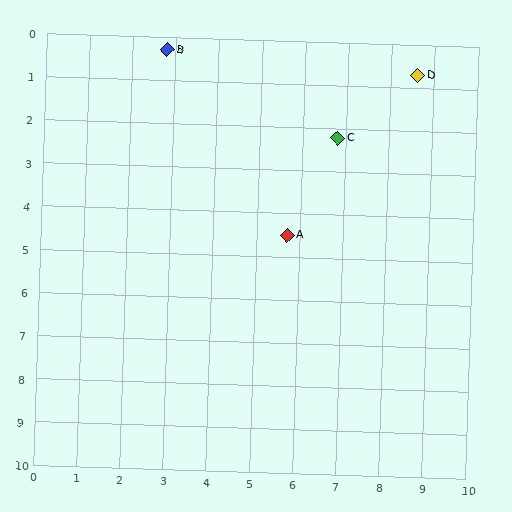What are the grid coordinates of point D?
Point D is at approximately (8.6, 0.7).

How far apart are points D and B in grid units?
Points D and B are about 5.8 grid units apart.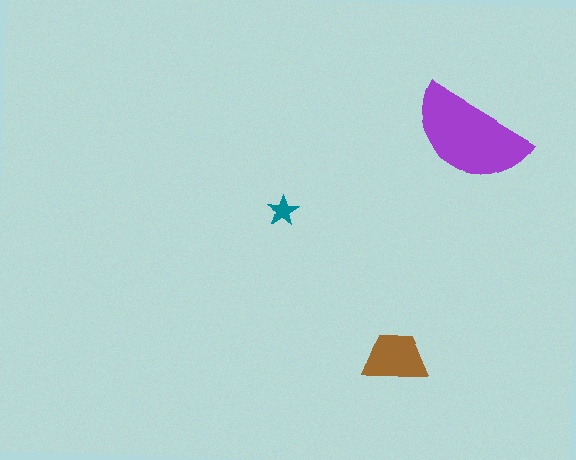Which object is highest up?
The purple semicircle is topmost.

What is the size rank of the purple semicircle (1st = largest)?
1st.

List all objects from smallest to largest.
The teal star, the brown trapezoid, the purple semicircle.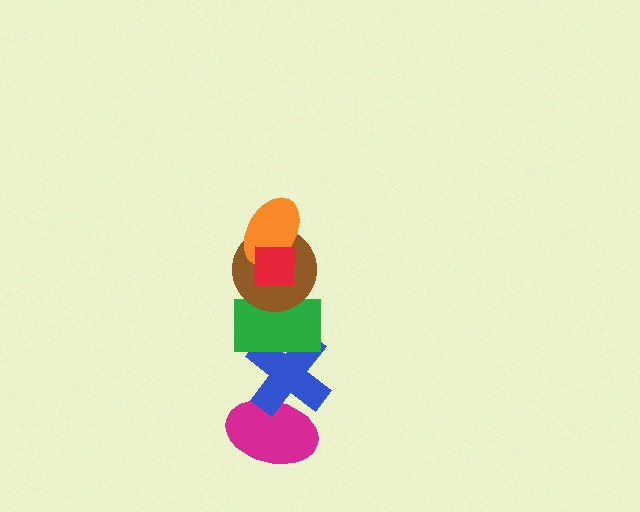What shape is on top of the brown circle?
The orange ellipse is on top of the brown circle.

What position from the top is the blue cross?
The blue cross is 5th from the top.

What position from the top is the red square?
The red square is 1st from the top.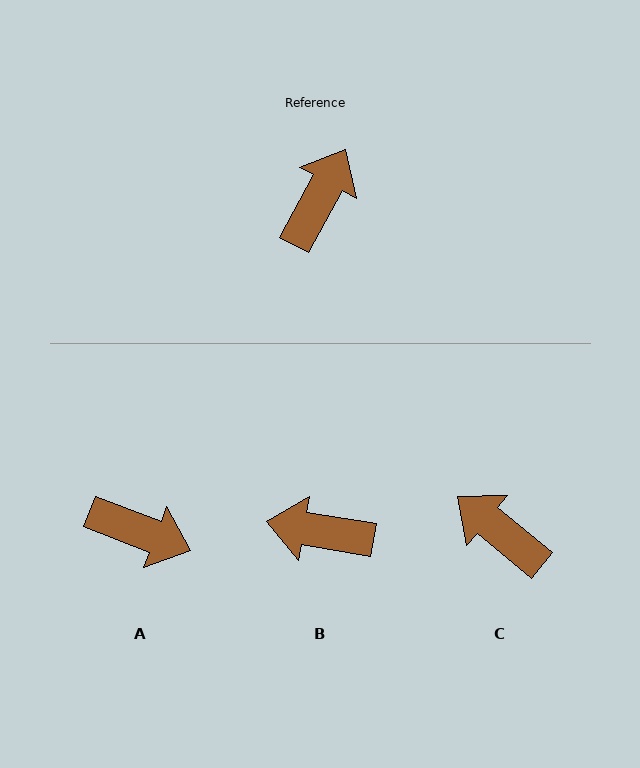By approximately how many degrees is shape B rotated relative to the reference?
Approximately 109 degrees counter-clockwise.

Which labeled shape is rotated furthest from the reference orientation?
B, about 109 degrees away.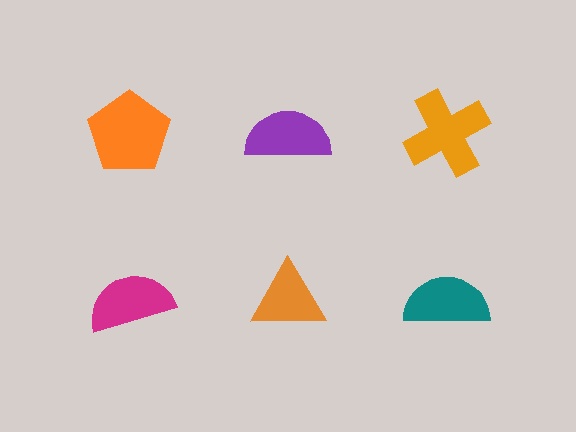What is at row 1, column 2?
A purple semicircle.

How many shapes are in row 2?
3 shapes.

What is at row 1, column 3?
An orange cross.